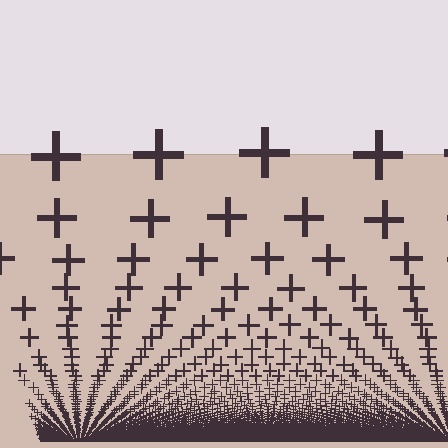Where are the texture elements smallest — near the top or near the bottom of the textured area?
Near the bottom.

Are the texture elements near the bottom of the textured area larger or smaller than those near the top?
Smaller. The gradient is inverted — elements near the bottom are smaller and denser.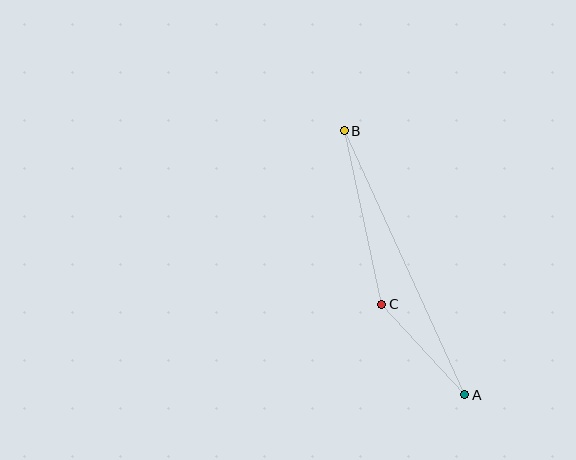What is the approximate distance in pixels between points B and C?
The distance between B and C is approximately 177 pixels.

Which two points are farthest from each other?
Points A and B are farthest from each other.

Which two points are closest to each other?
Points A and C are closest to each other.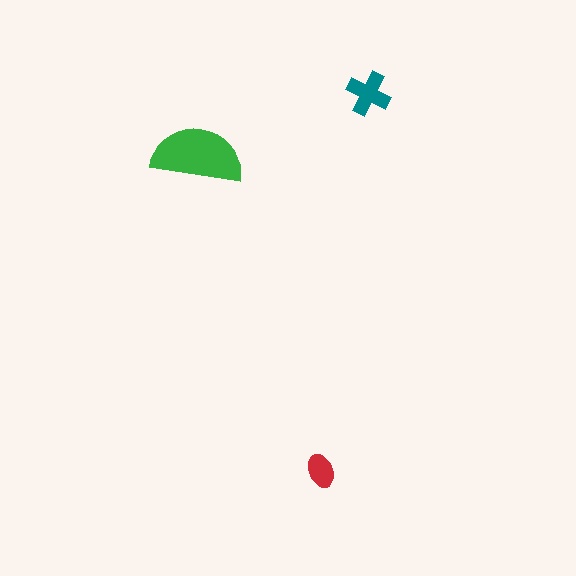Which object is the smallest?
The red ellipse.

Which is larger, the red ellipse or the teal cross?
The teal cross.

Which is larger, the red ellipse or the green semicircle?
The green semicircle.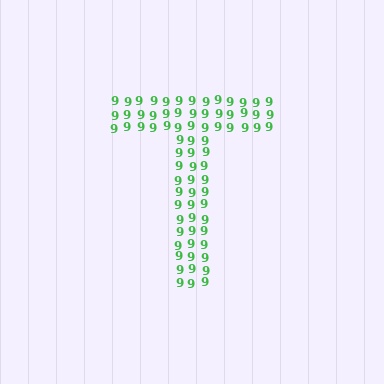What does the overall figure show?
The overall figure shows the letter T.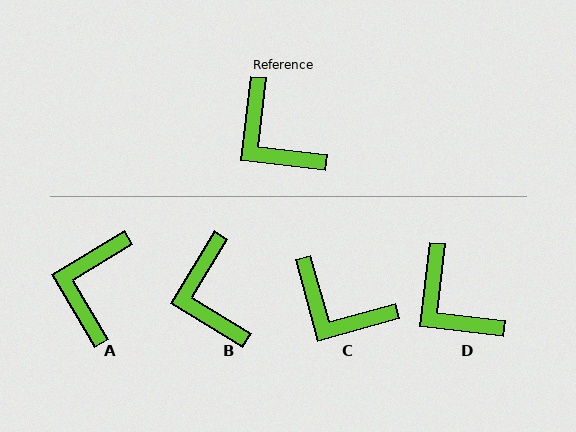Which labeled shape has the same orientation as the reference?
D.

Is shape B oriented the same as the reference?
No, it is off by about 25 degrees.